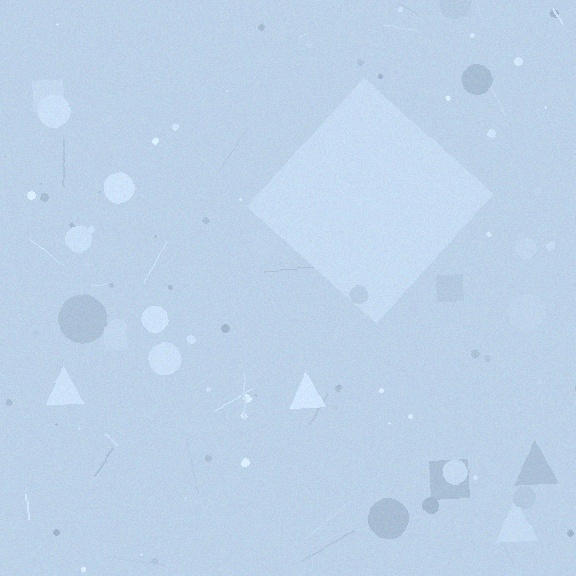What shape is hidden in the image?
A diamond is hidden in the image.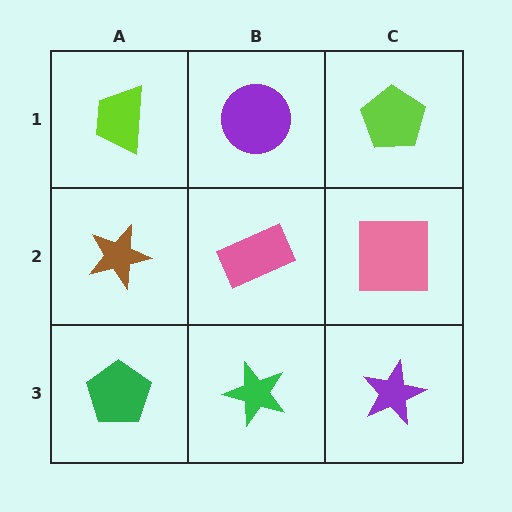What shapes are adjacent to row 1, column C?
A pink square (row 2, column C), a purple circle (row 1, column B).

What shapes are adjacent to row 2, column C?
A lime pentagon (row 1, column C), a purple star (row 3, column C), a pink rectangle (row 2, column B).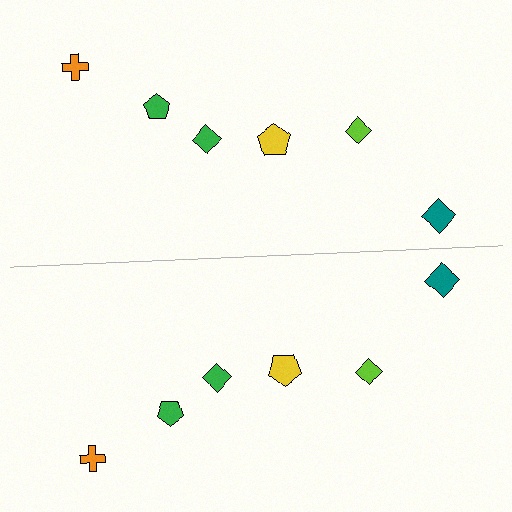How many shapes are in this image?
There are 12 shapes in this image.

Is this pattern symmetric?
Yes, this pattern has bilateral (reflection) symmetry.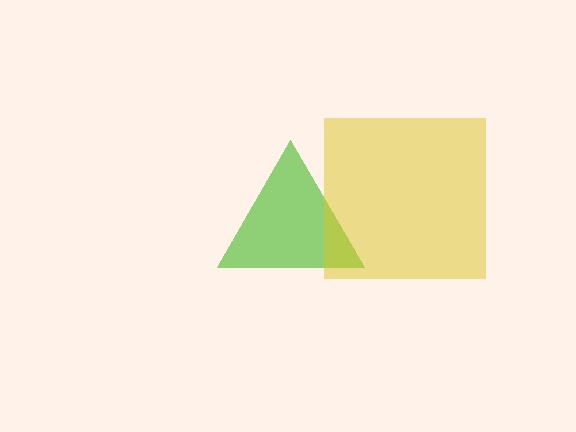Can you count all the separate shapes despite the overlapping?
Yes, there are 2 separate shapes.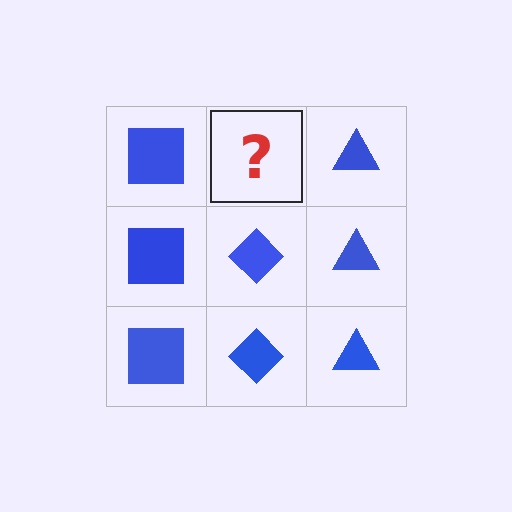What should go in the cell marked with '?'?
The missing cell should contain a blue diamond.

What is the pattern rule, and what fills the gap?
The rule is that each column has a consistent shape. The gap should be filled with a blue diamond.